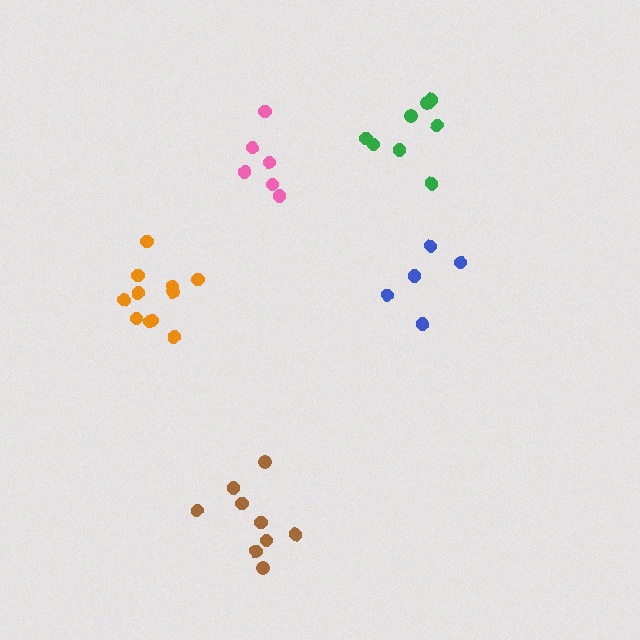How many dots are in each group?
Group 1: 11 dots, Group 2: 9 dots, Group 3: 8 dots, Group 4: 5 dots, Group 5: 6 dots (39 total).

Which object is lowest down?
The brown cluster is bottommost.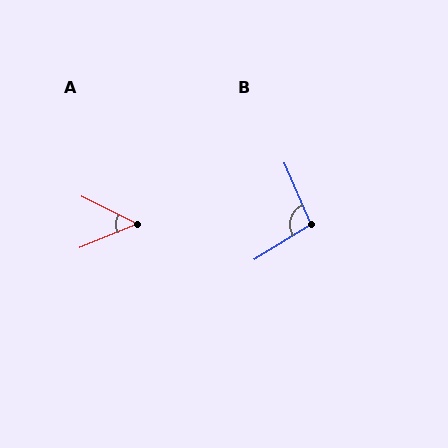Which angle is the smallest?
A, at approximately 49 degrees.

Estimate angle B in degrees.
Approximately 98 degrees.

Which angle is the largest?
B, at approximately 98 degrees.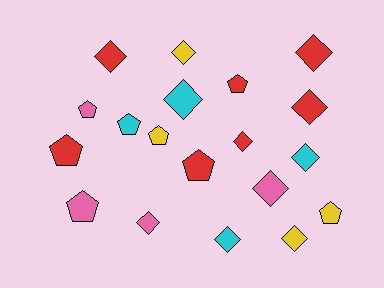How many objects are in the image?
There are 19 objects.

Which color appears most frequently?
Red, with 7 objects.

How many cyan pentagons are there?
There is 1 cyan pentagon.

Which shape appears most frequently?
Diamond, with 11 objects.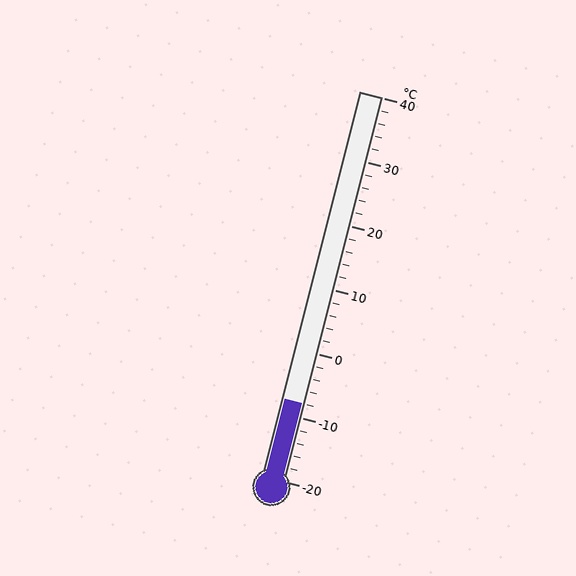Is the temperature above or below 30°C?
The temperature is below 30°C.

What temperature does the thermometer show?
The thermometer shows approximately -8°C.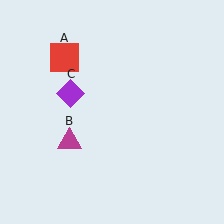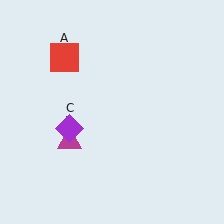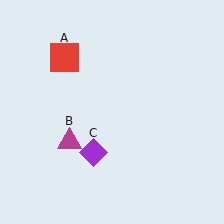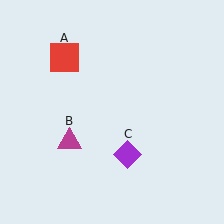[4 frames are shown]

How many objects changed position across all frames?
1 object changed position: purple diamond (object C).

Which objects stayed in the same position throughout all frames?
Red square (object A) and magenta triangle (object B) remained stationary.